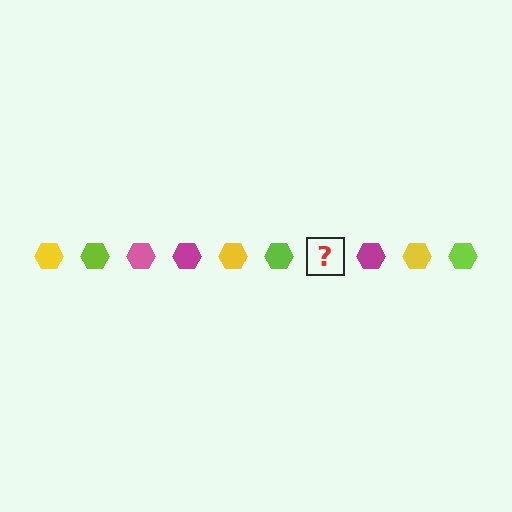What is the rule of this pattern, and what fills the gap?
The rule is that the pattern cycles through yellow, lime, pink, magenta hexagons. The gap should be filled with a pink hexagon.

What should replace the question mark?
The question mark should be replaced with a pink hexagon.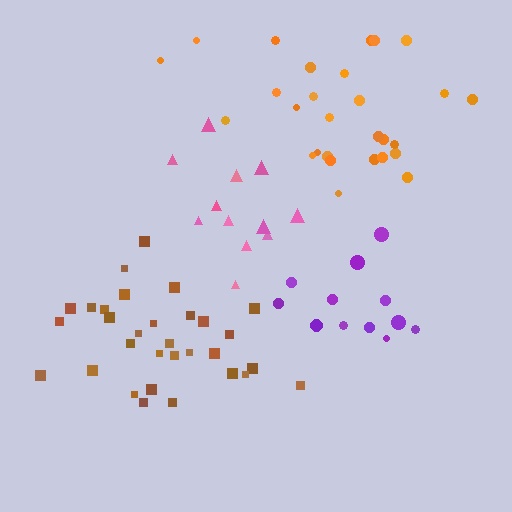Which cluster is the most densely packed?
Brown.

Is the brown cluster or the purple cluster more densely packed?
Brown.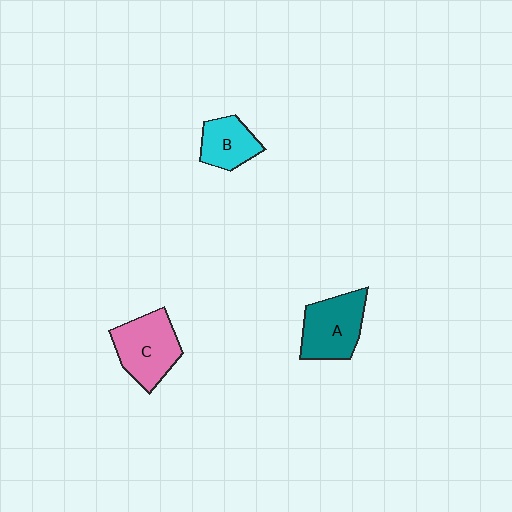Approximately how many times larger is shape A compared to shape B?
Approximately 1.5 times.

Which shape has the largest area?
Shape C (pink).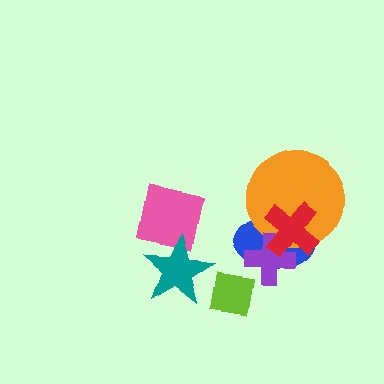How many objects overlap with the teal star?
1 object overlaps with the teal star.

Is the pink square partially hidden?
Yes, it is partially covered by another shape.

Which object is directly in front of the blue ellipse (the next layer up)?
The orange circle is directly in front of the blue ellipse.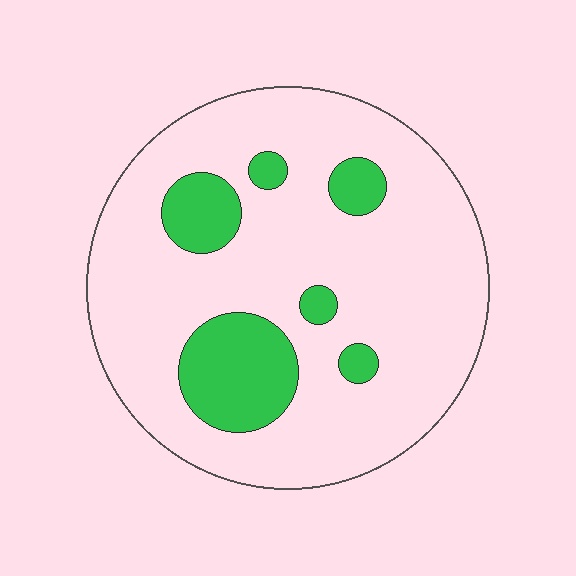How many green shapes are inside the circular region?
6.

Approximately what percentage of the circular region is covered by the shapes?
Approximately 20%.